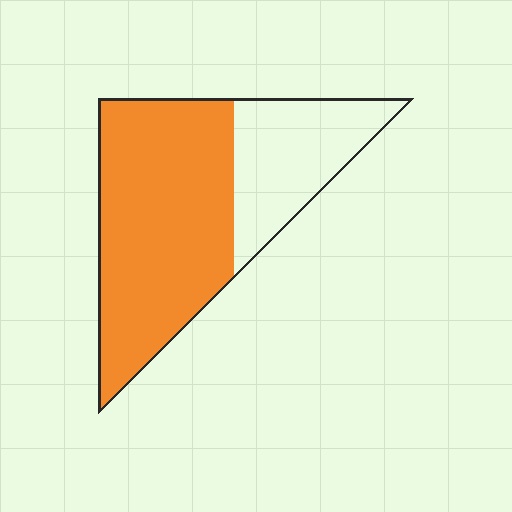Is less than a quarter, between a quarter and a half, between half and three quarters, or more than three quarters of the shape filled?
Between half and three quarters.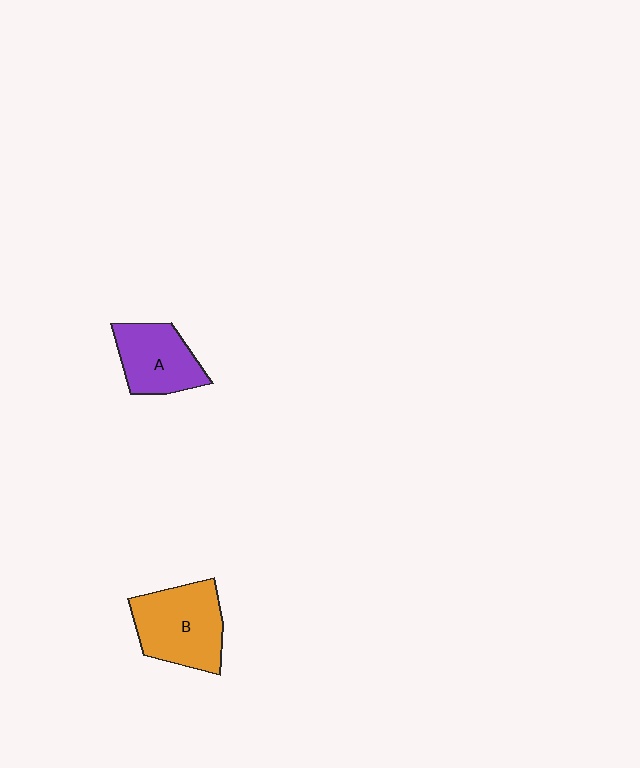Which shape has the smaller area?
Shape A (purple).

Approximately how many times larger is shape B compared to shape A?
Approximately 1.3 times.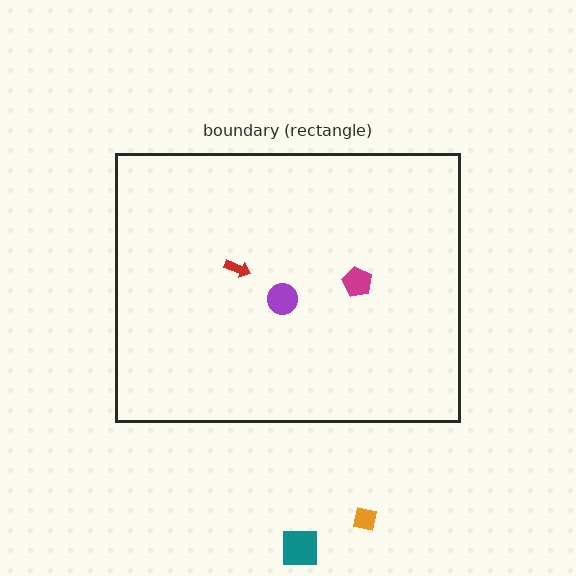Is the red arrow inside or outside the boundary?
Inside.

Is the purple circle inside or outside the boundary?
Inside.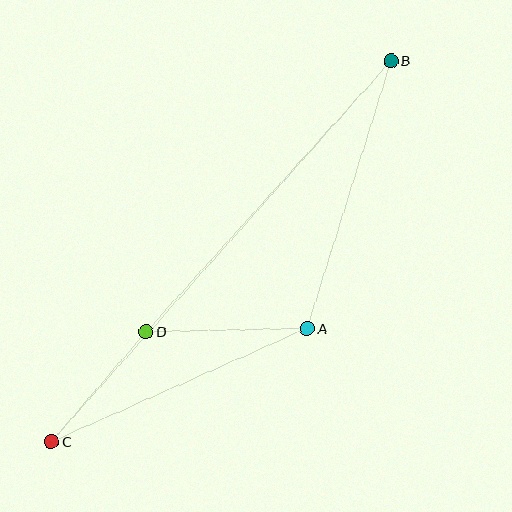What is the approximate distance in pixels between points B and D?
The distance between B and D is approximately 365 pixels.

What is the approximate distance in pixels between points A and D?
The distance between A and D is approximately 161 pixels.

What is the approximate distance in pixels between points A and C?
The distance between A and C is approximately 280 pixels.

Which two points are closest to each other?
Points C and D are closest to each other.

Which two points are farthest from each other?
Points B and C are farthest from each other.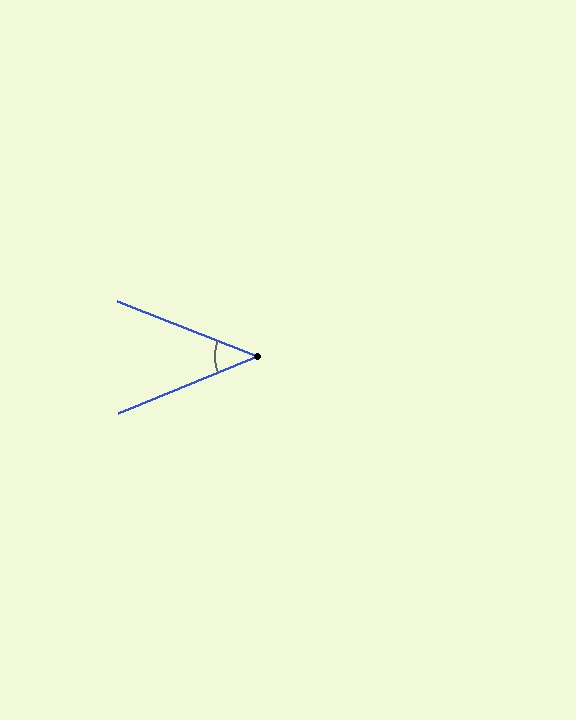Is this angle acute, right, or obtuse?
It is acute.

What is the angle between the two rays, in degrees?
Approximately 43 degrees.